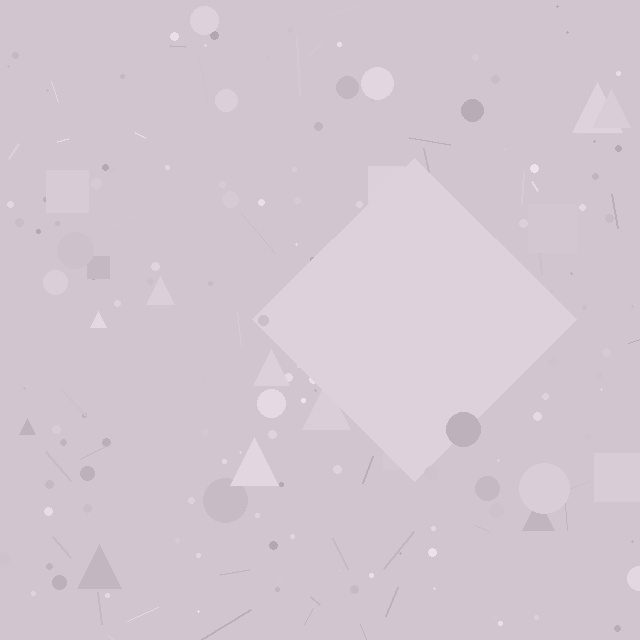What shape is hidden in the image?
A diamond is hidden in the image.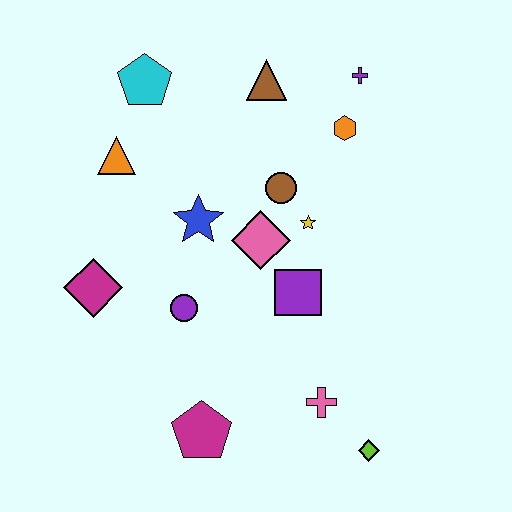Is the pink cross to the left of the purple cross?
Yes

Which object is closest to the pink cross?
The lime diamond is closest to the pink cross.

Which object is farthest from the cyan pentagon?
The lime diamond is farthest from the cyan pentagon.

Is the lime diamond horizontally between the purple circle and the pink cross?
No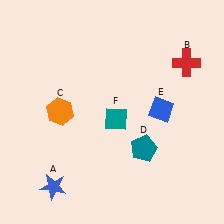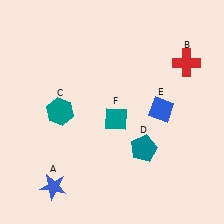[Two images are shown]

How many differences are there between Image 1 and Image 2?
There is 1 difference between the two images.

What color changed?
The hexagon (C) changed from orange in Image 1 to teal in Image 2.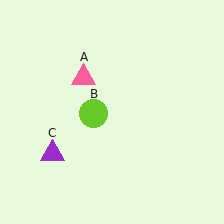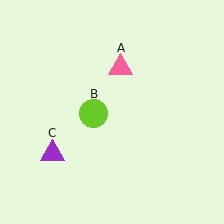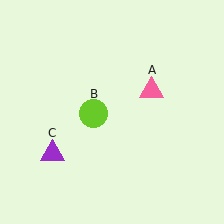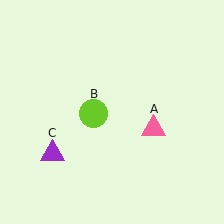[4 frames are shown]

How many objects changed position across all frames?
1 object changed position: pink triangle (object A).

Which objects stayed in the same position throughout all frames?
Lime circle (object B) and purple triangle (object C) remained stationary.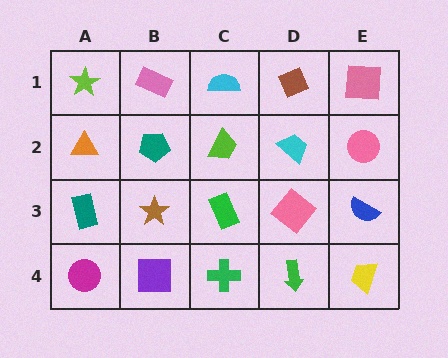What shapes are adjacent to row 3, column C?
A lime trapezoid (row 2, column C), a green cross (row 4, column C), a brown star (row 3, column B), a pink diamond (row 3, column D).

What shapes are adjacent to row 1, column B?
A teal pentagon (row 2, column B), a lime star (row 1, column A), a cyan semicircle (row 1, column C).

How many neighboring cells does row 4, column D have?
3.